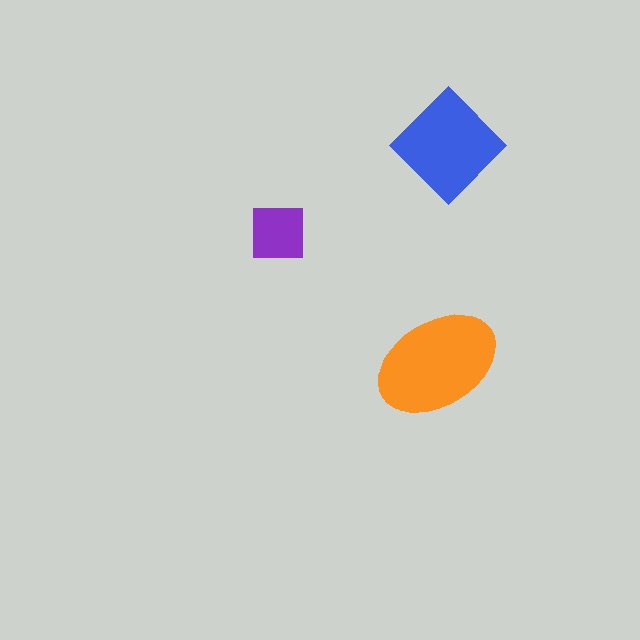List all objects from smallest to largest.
The purple square, the blue diamond, the orange ellipse.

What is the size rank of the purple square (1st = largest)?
3rd.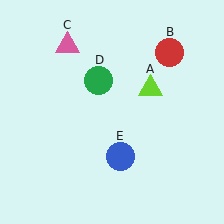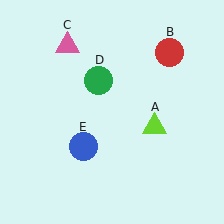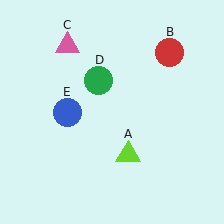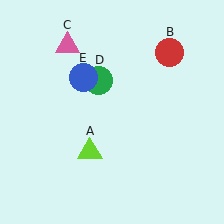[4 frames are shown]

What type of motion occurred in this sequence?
The lime triangle (object A), blue circle (object E) rotated clockwise around the center of the scene.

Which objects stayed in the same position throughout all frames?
Red circle (object B) and pink triangle (object C) and green circle (object D) remained stationary.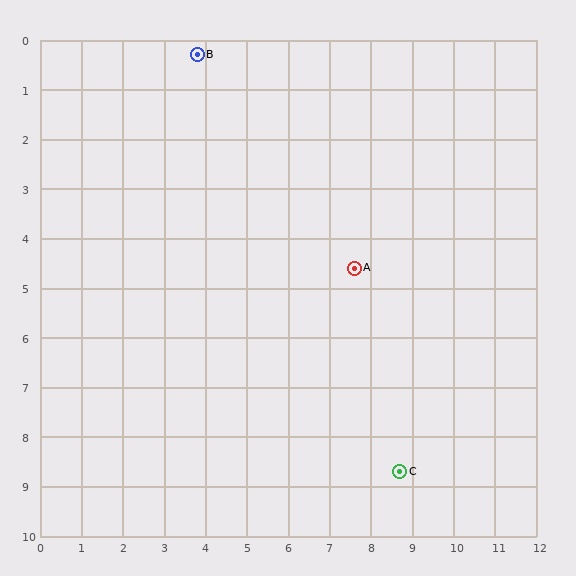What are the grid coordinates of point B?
Point B is at approximately (3.8, 0.3).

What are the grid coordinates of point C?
Point C is at approximately (8.7, 8.7).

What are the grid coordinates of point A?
Point A is at approximately (7.6, 4.6).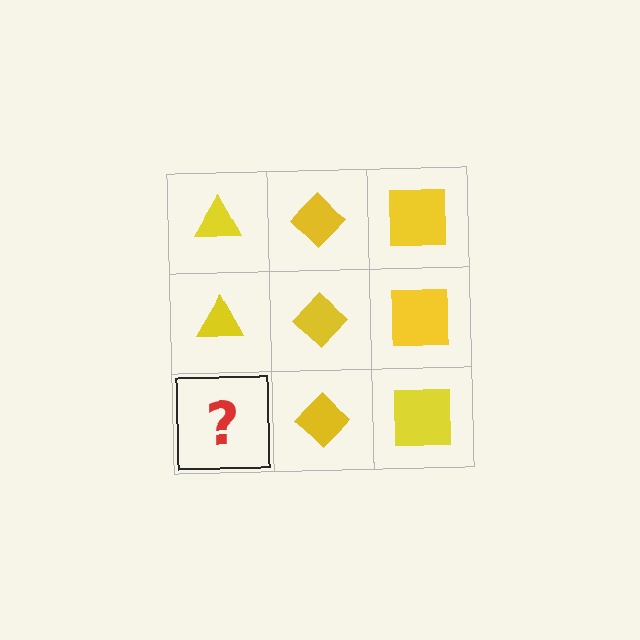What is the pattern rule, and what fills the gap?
The rule is that each column has a consistent shape. The gap should be filled with a yellow triangle.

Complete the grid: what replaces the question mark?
The question mark should be replaced with a yellow triangle.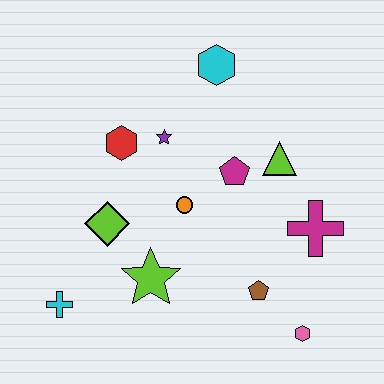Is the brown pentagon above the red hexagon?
No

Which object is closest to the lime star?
The lime diamond is closest to the lime star.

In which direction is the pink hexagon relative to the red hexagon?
The pink hexagon is below the red hexagon.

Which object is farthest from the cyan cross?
The cyan hexagon is farthest from the cyan cross.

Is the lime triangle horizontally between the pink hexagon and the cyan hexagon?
Yes